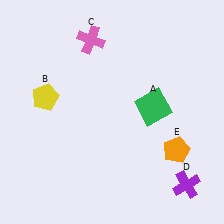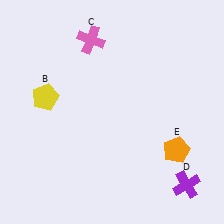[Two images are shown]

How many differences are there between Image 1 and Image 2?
There is 1 difference between the two images.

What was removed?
The green square (A) was removed in Image 2.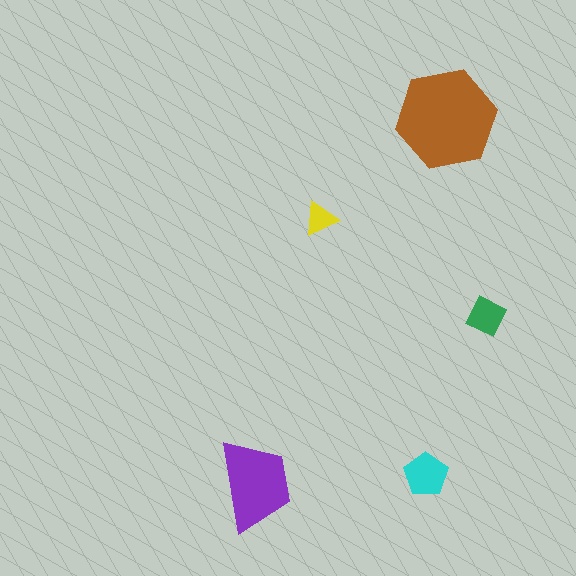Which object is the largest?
The brown hexagon.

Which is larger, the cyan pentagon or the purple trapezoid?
The purple trapezoid.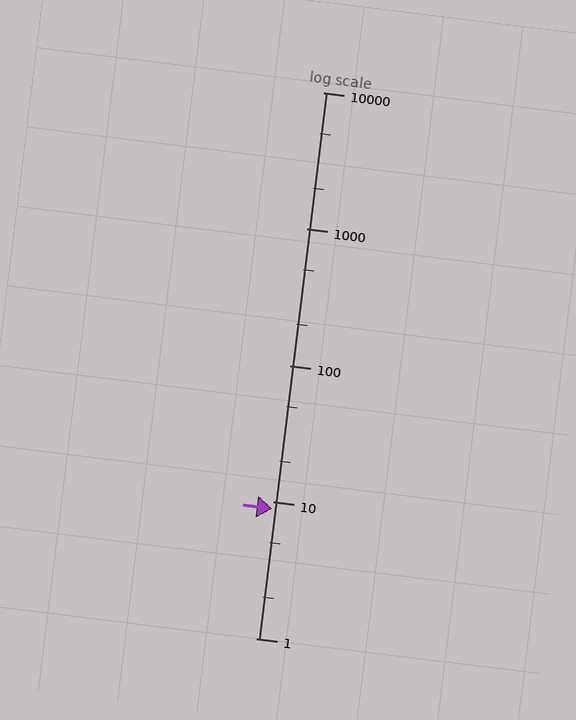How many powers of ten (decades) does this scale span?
The scale spans 4 decades, from 1 to 10000.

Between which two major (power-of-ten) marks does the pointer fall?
The pointer is between 1 and 10.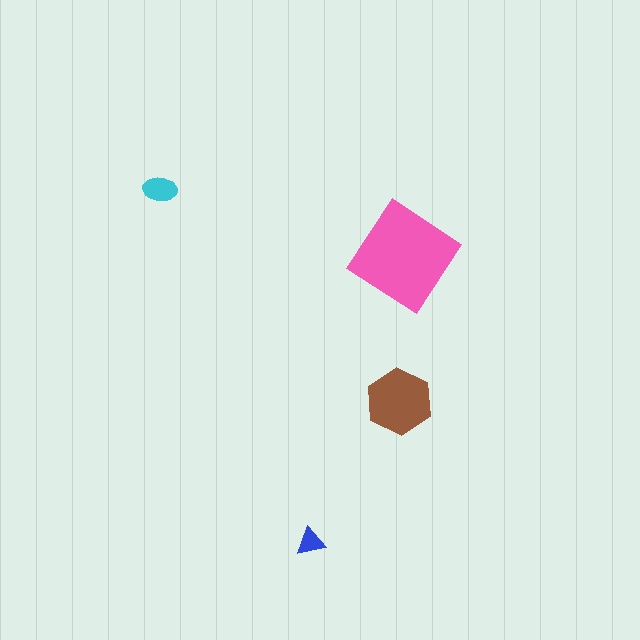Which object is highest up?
The cyan ellipse is topmost.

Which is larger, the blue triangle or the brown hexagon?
The brown hexagon.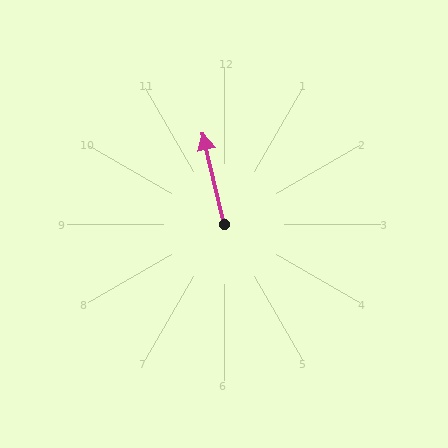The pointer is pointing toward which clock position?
Roughly 12 o'clock.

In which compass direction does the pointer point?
North.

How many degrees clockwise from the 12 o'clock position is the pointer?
Approximately 347 degrees.